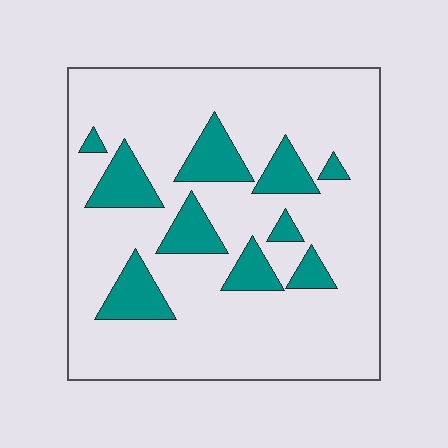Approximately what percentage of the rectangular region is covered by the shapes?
Approximately 20%.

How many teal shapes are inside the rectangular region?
10.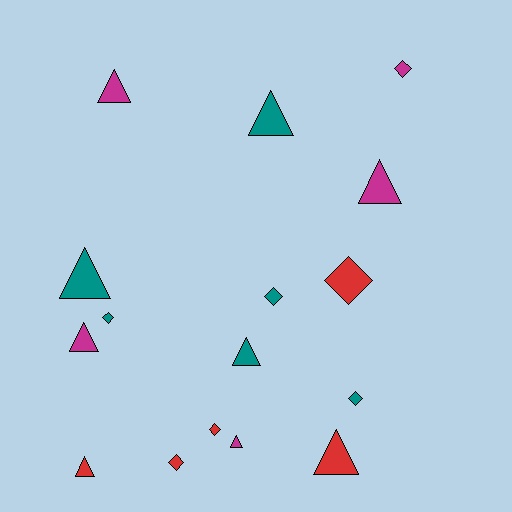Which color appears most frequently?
Teal, with 6 objects.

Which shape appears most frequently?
Triangle, with 9 objects.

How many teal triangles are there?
There are 3 teal triangles.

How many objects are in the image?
There are 16 objects.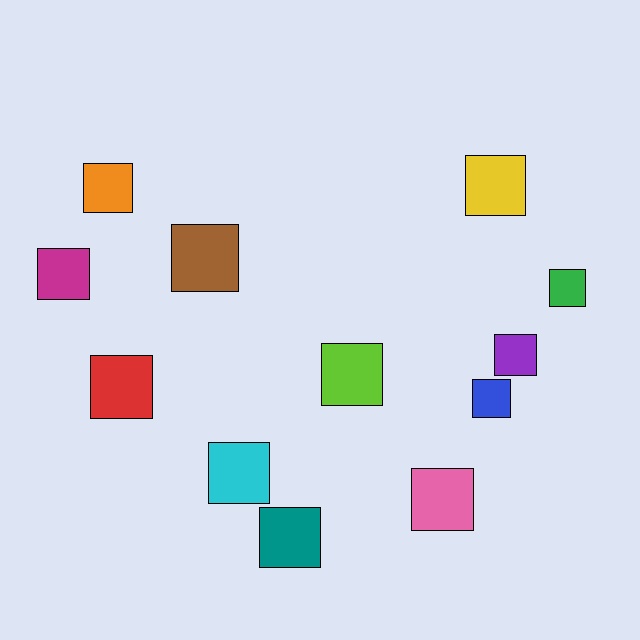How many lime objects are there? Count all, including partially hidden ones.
There is 1 lime object.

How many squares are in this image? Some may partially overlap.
There are 12 squares.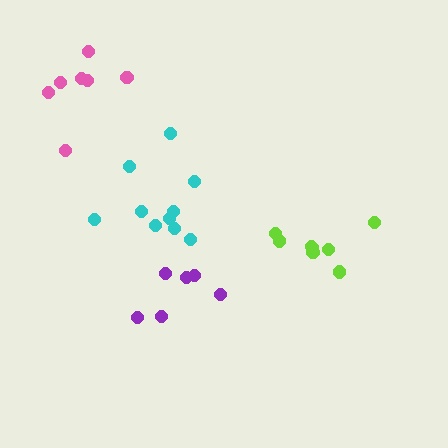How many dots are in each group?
Group 1: 8 dots, Group 2: 10 dots, Group 3: 7 dots, Group 4: 6 dots (31 total).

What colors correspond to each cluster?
The clusters are colored: lime, cyan, pink, purple.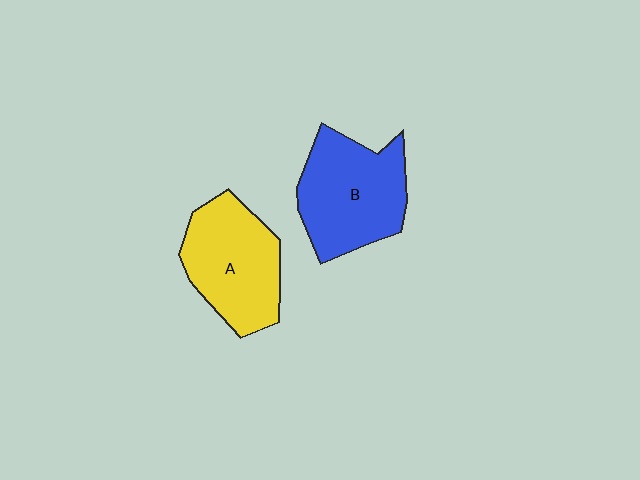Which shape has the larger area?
Shape B (blue).